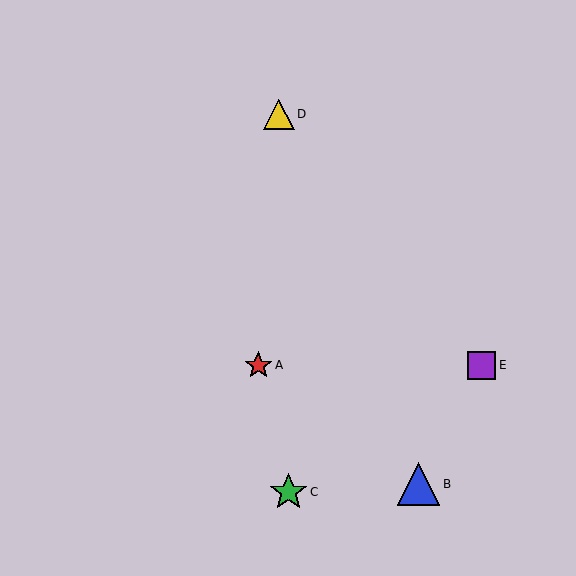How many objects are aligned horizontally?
2 objects (A, E) are aligned horizontally.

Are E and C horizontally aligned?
No, E is at y≈365 and C is at y≈492.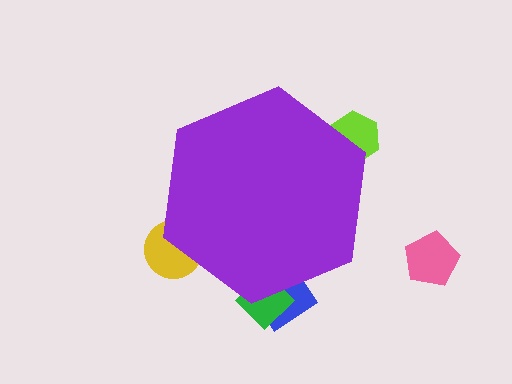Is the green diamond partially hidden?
Yes, the green diamond is partially hidden behind the purple hexagon.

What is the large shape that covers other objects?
A purple hexagon.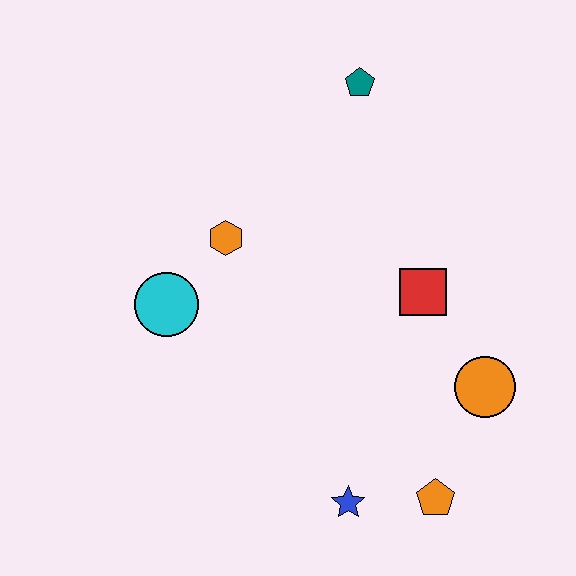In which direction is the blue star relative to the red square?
The blue star is below the red square.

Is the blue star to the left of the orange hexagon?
No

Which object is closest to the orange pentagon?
The blue star is closest to the orange pentagon.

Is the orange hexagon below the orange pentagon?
No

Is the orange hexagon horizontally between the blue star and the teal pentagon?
No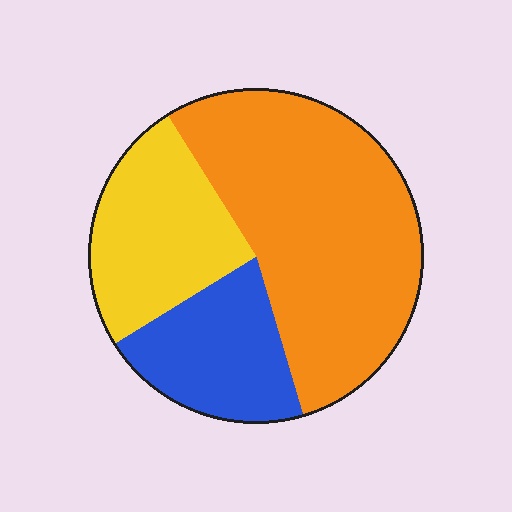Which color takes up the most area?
Orange, at roughly 55%.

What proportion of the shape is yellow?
Yellow covers about 25% of the shape.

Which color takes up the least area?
Blue, at roughly 20%.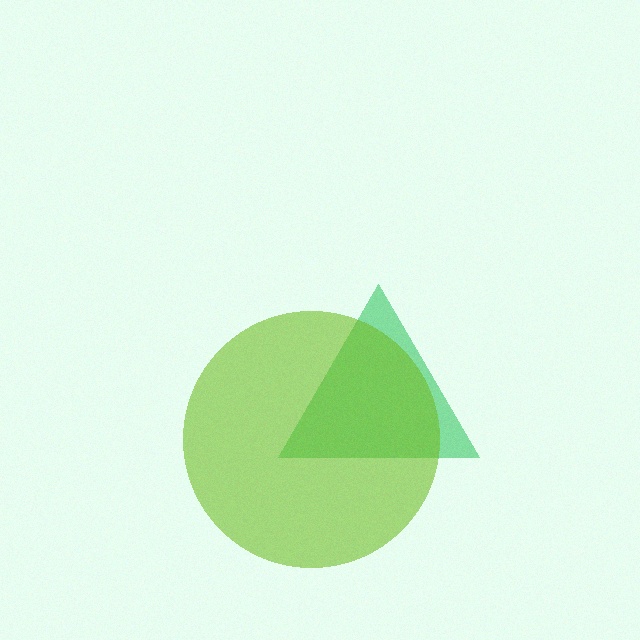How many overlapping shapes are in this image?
There are 2 overlapping shapes in the image.